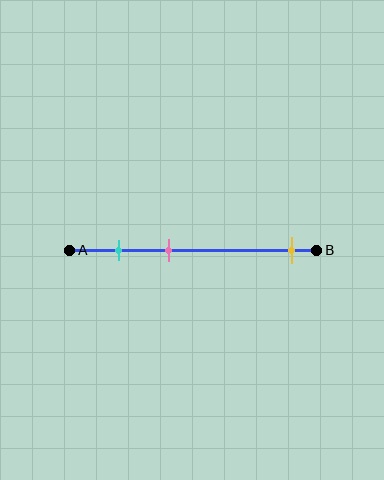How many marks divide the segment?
There are 3 marks dividing the segment.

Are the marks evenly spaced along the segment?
No, the marks are not evenly spaced.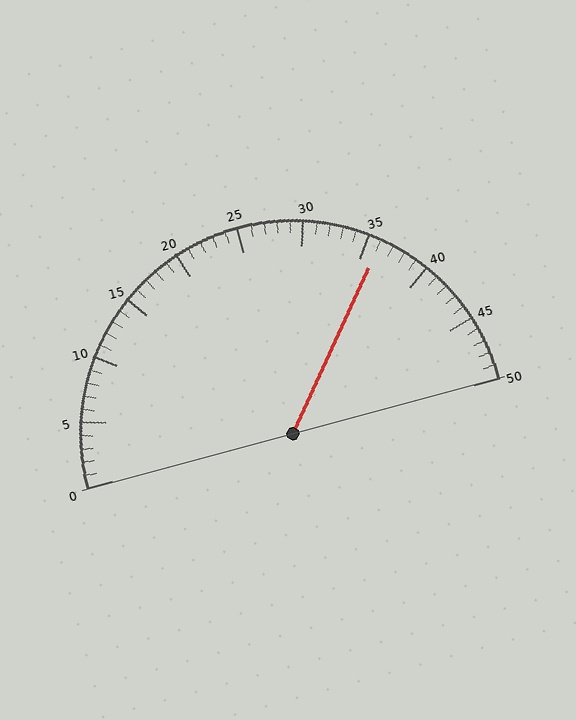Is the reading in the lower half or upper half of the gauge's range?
The reading is in the upper half of the range (0 to 50).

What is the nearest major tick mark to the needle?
The nearest major tick mark is 35.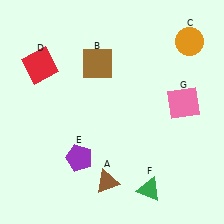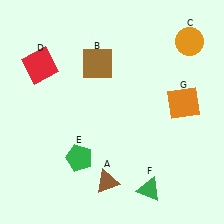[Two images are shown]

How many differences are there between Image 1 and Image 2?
There are 2 differences between the two images.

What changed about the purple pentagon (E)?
In Image 1, E is purple. In Image 2, it changed to green.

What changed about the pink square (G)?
In Image 1, G is pink. In Image 2, it changed to orange.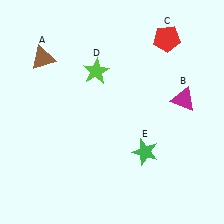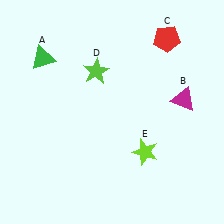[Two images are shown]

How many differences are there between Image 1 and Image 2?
There are 2 differences between the two images.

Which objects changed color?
A changed from brown to green. E changed from green to lime.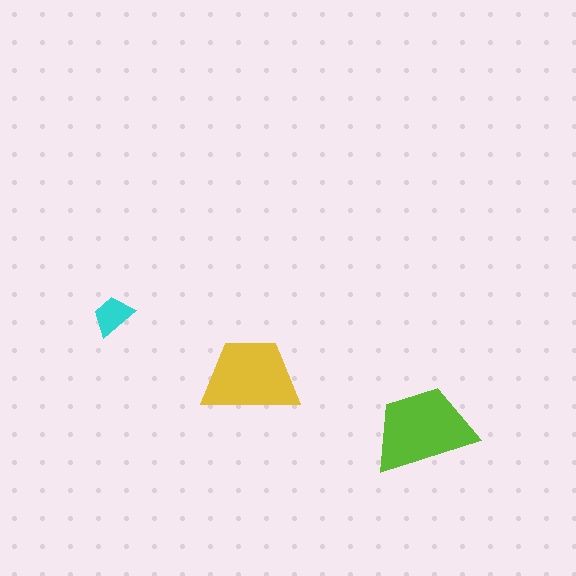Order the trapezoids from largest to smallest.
the lime one, the yellow one, the cyan one.